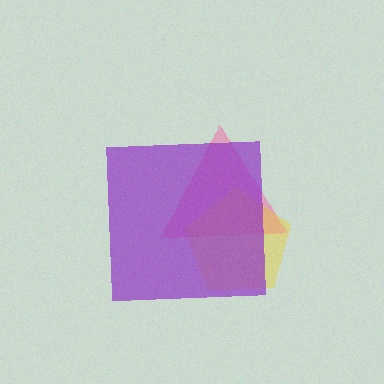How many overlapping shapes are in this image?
There are 3 overlapping shapes in the image.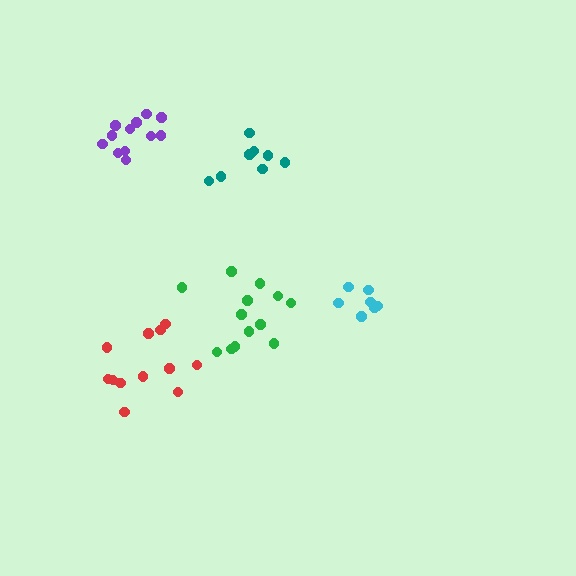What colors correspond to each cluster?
The clusters are colored: red, green, teal, purple, cyan.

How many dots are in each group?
Group 1: 12 dots, Group 2: 13 dots, Group 3: 9 dots, Group 4: 12 dots, Group 5: 7 dots (53 total).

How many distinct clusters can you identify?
There are 5 distinct clusters.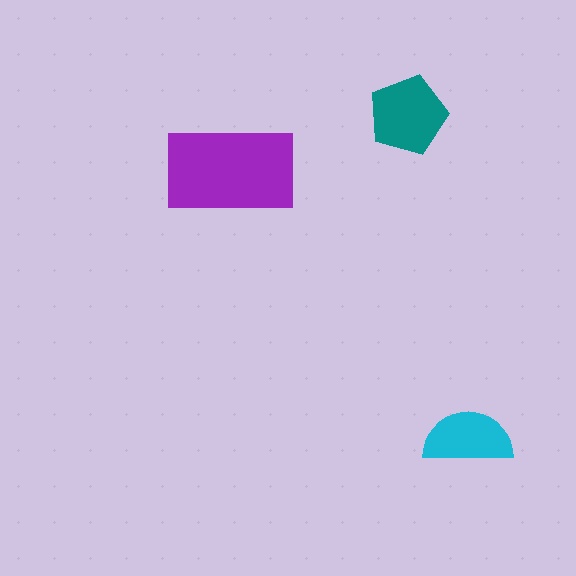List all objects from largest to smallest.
The purple rectangle, the teal pentagon, the cyan semicircle.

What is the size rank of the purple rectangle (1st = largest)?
1st.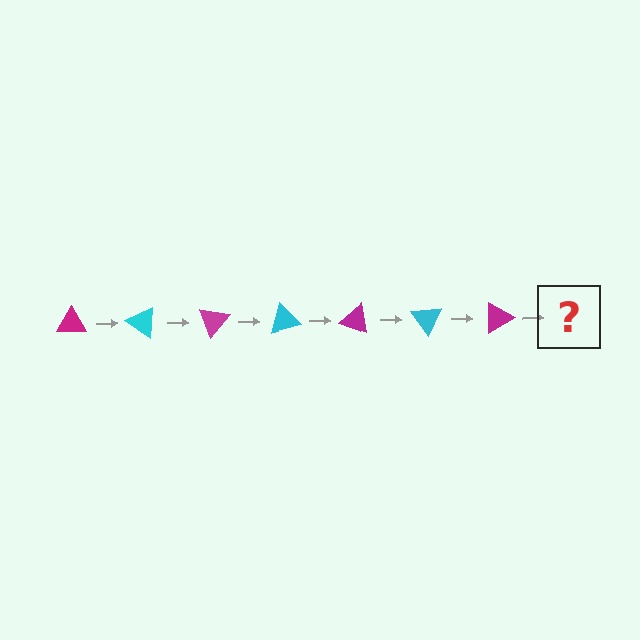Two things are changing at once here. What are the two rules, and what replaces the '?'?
The two rules are that it rotates 35 degrees each step and the color cycles through magenta and cyan. The '?' should be a cyan triangle, rotated 245 degrees from the start.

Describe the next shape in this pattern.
It should be a cyan triangle, rotated 245 degrees from the start.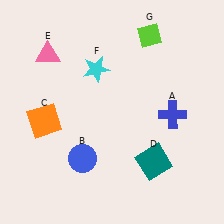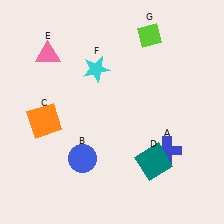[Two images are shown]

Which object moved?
The blue cross (A) moved down.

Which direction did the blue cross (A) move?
The blue cross (A) moved down.